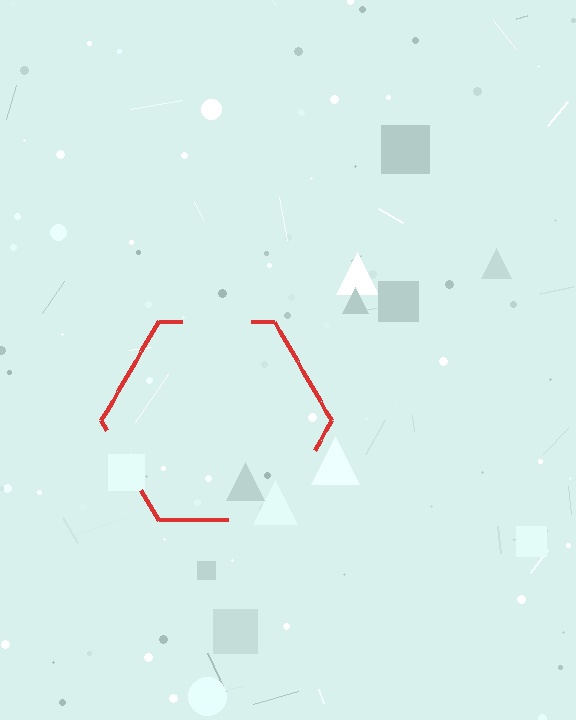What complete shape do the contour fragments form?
The contour fragments form a hexagon.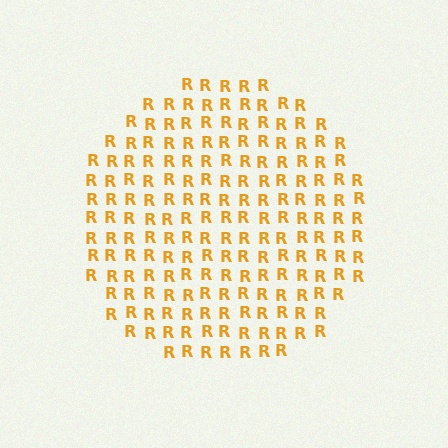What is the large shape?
The large shape is a circle.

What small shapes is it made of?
It is made of small letter R's.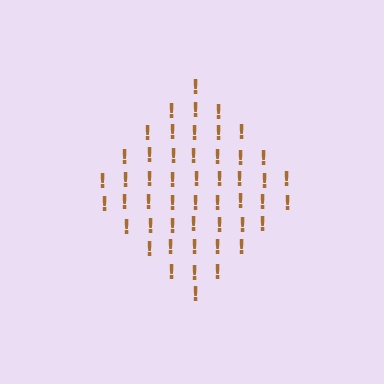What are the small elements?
The small elements are exclamation marks.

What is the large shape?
The large shape is a diamond.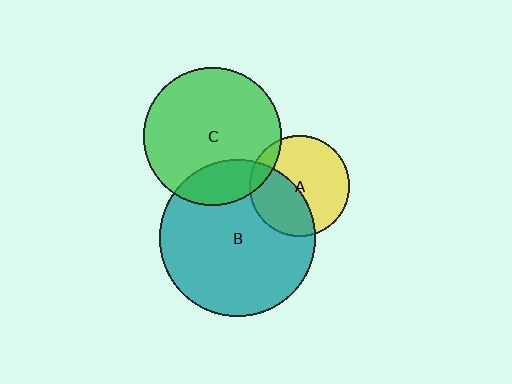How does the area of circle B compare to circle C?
Approximately 1.3 times.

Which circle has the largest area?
Circle B (teal).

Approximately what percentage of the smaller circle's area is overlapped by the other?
Approximately 10%.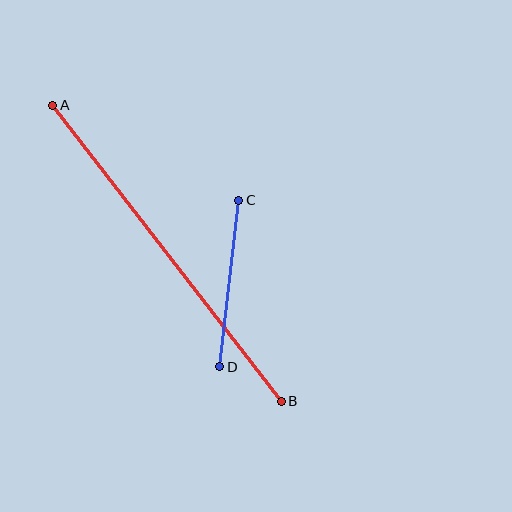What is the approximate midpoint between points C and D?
The midpoint is at approximately (229, 284) pixels.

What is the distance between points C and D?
The distance is approximately 168 pixels.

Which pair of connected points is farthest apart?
Points A and B are farthest apart.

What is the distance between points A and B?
The distance is approximately 374 pixels.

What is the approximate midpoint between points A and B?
The midpoint is at approximately (167, 253) pixels.